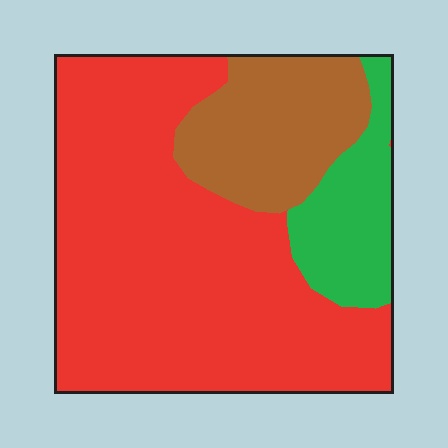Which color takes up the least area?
Green, at roughly 15%.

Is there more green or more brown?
Brown.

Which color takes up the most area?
Red, at roughly 65%.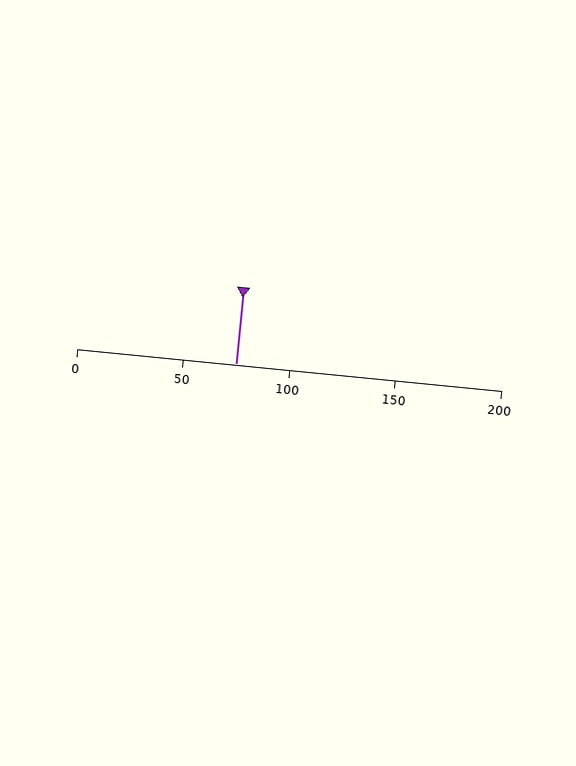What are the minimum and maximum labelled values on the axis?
The axis runs from 0 to 200.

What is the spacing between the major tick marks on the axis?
The major ticks are spaced 50 apart.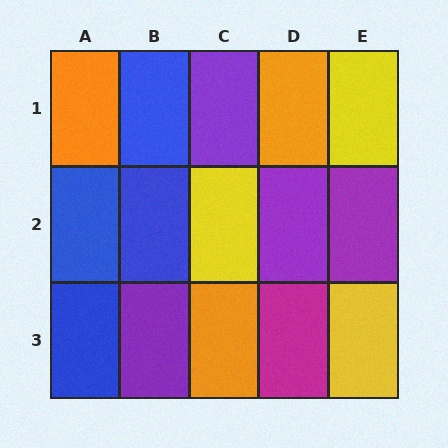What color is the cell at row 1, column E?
Yellow.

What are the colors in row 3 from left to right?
Blue, purple, orange, magenta, yellow.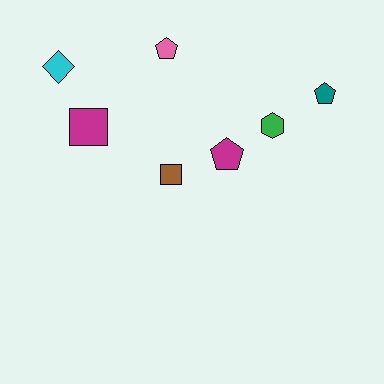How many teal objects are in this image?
There is 1 teal object.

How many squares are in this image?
There are 2 squares.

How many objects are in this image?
There are 7 objects.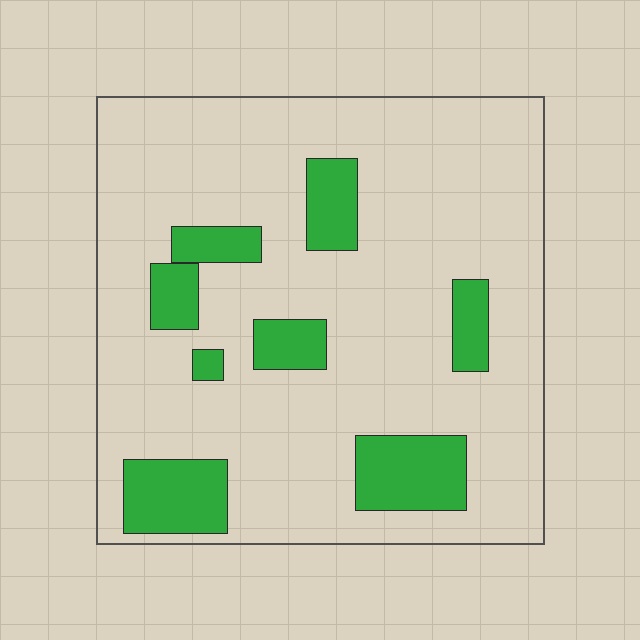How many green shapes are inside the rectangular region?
8.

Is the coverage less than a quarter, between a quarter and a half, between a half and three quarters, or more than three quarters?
Less than a quarter.